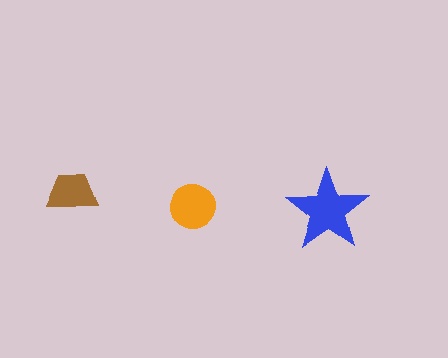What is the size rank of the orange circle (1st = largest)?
2nd.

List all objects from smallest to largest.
The brown trapezoid, the orange circle, the blue star.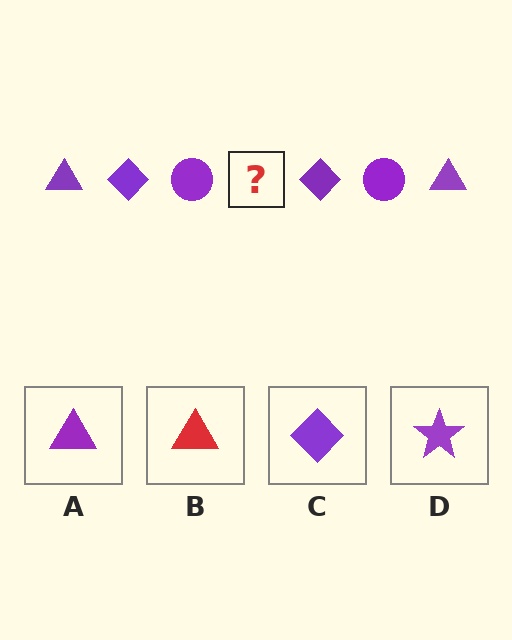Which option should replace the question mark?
Option A.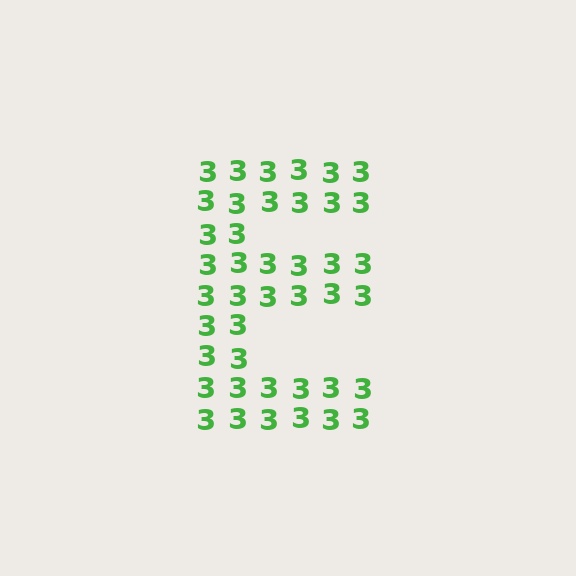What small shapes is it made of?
It is made of small digit 3's.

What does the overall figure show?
The overall figure shows the letter E.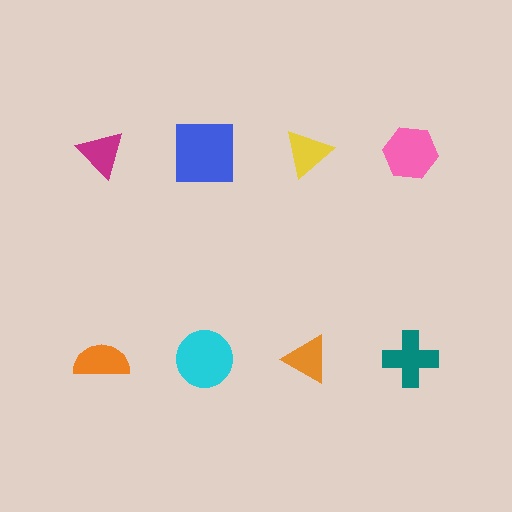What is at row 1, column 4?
A pink hexagon.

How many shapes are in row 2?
4 shapes.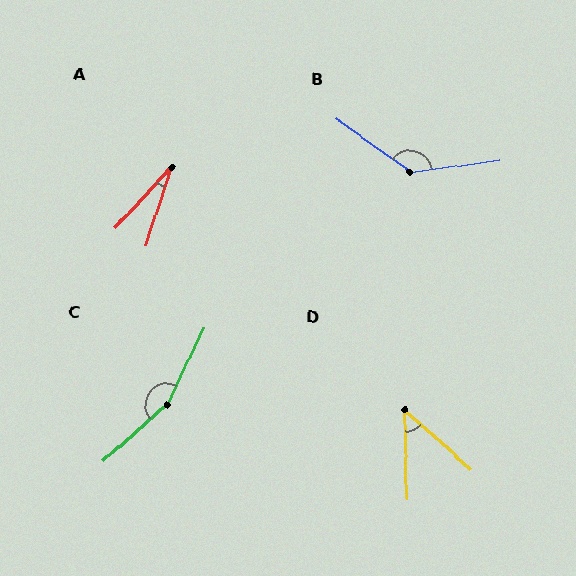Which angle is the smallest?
A, at approximately 24 degrees.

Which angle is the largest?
C, at approximately 157 degrees.